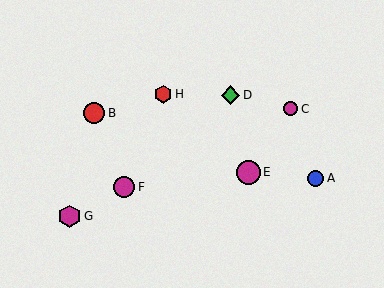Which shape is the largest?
The magenta circle (labeled E) is the largest.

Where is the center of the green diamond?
The center of the green diamond is at (231, 95).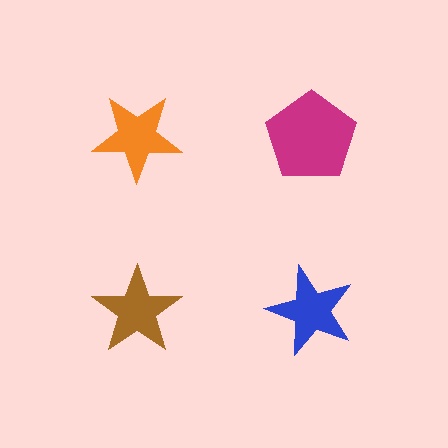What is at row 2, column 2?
A blue star.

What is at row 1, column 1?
An orange star.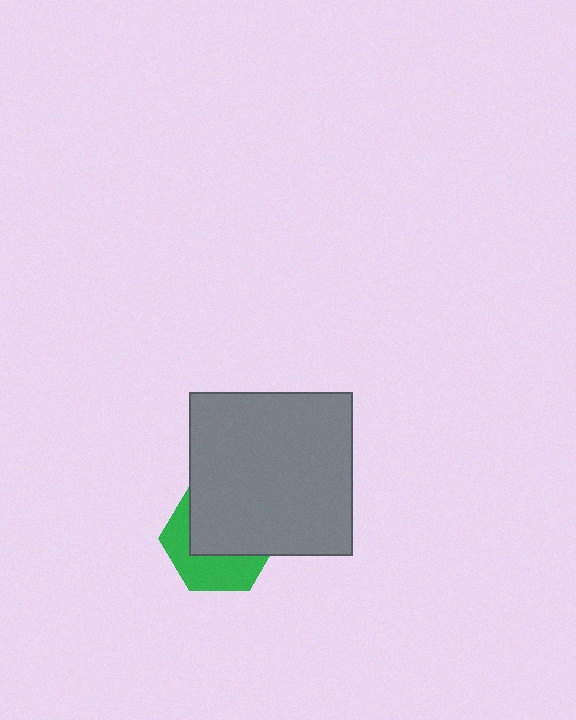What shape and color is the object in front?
The object in front is a gray square.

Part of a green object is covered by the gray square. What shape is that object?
It is a hexagon.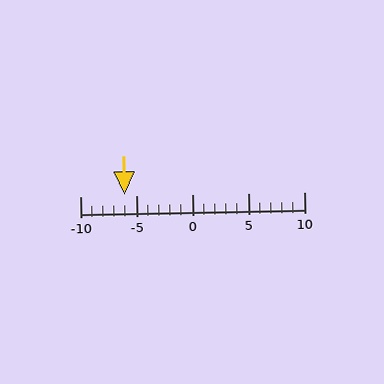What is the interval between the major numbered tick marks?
The major tick marks are spaced 5 units apart.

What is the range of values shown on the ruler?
The ruler shows values from -10 to 10.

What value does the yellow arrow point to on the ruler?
The yellow arrow points to approximately -6.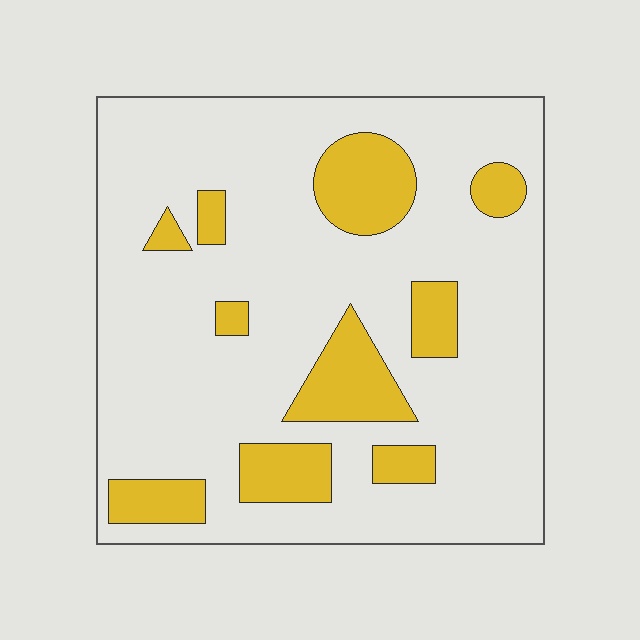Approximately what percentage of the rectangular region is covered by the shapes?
Approximately 20%.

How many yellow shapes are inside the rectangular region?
10.